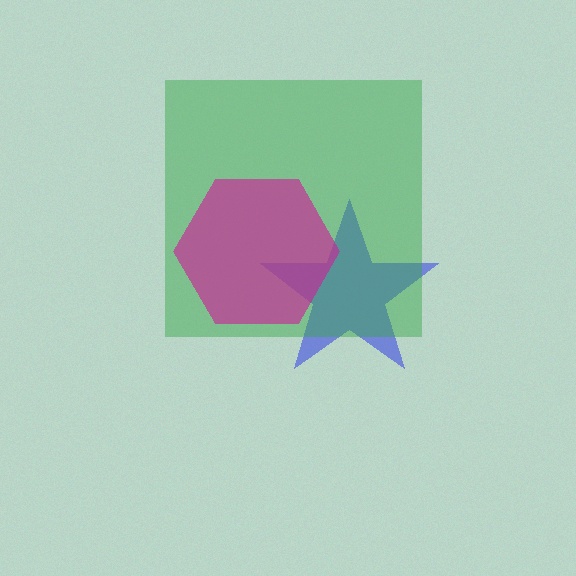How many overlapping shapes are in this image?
There are 3 overlapping shapes in the image.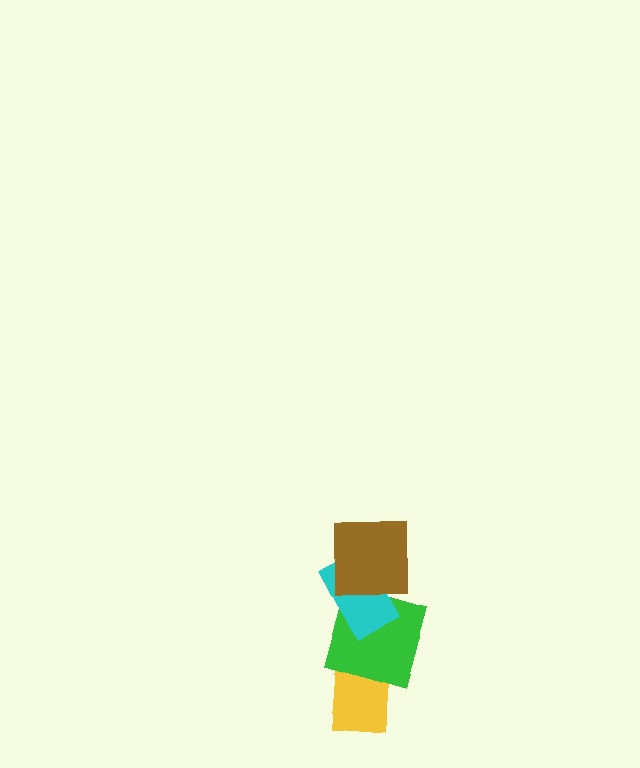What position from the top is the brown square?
The brown square is 1st from the top.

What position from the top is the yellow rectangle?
The yellow rectangle is 4th from the top.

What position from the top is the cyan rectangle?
The cyan rectangle is 2nd from the top.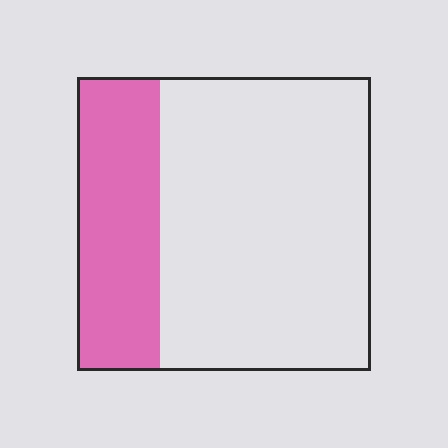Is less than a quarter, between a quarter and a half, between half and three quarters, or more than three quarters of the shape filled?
Between a quarter and a half.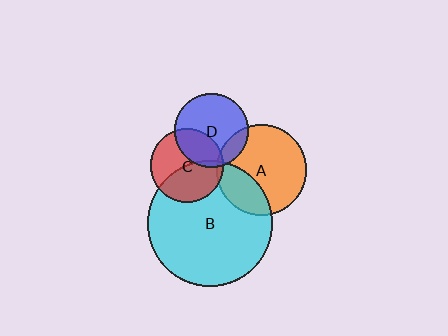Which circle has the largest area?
Circle B (cyan).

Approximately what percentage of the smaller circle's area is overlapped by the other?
Approximately 30%.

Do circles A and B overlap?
Yes.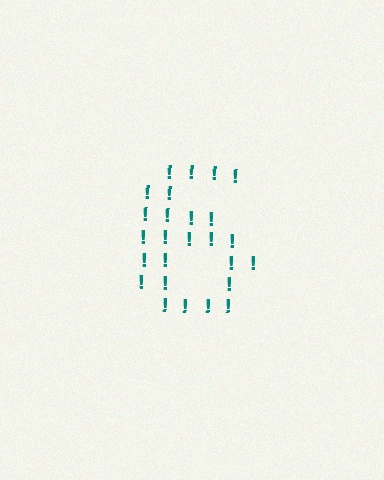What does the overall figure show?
The overall figure shows the digit 6.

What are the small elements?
The small elements are exclamation marks.